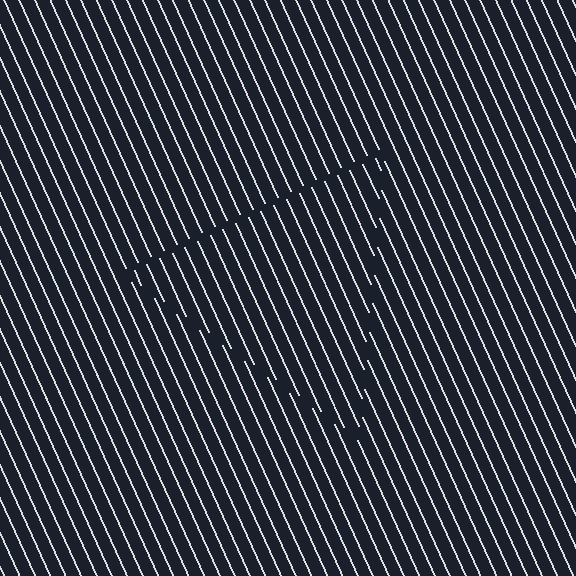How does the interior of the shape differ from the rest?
The interior of the shape contains the same grating, shifted by half a period — the contour is defined by the phase discontinuity where line-ends from the inner and outer gratings abut.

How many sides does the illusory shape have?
3 sides — the line-ends trace a triangle.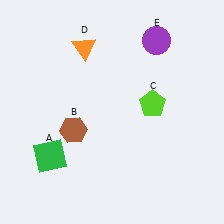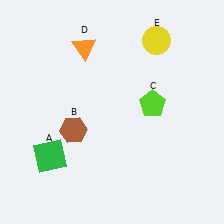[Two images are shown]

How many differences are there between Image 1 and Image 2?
There is 1 difference between the two images.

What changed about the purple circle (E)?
In Image 1, E is purple. In Image 2, it changed to yellow.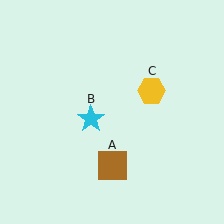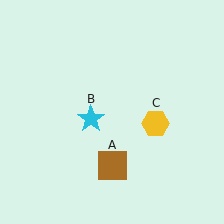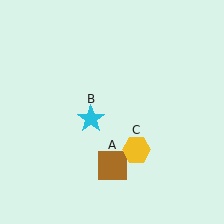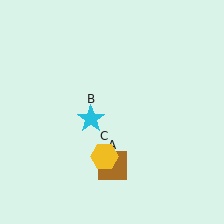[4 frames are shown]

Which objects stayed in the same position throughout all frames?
Brown square (object A) and cyan star (object B) remained stationary.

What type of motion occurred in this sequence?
The yellow hexagon (object C) rotated clockwise around the center of the scene.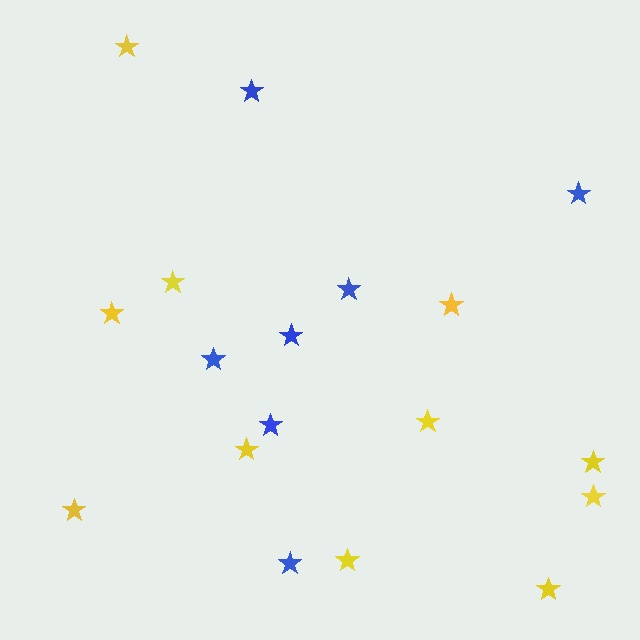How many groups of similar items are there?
There are 2 groups: one group of blue stars (7) and one group of yellow stars (11).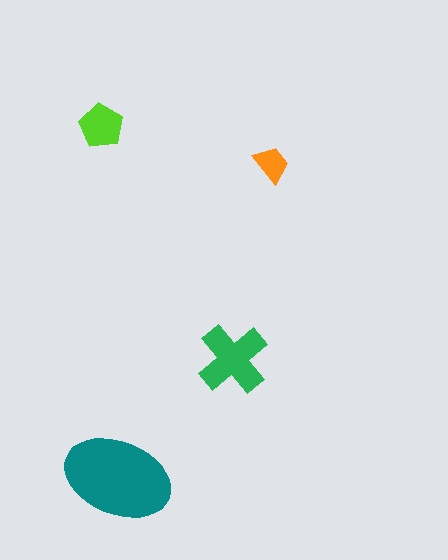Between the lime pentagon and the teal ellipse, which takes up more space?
The teal ellipse.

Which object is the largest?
The teal ellipse.